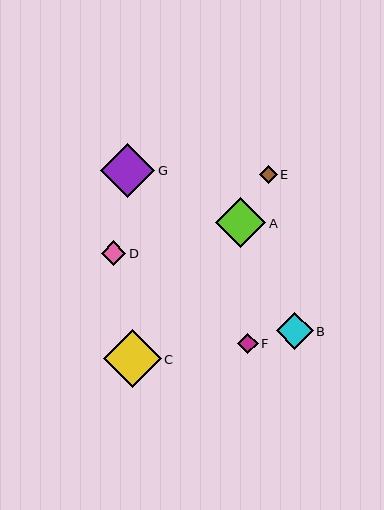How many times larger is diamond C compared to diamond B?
Diamond C is approximately 1.6 times the size of diamond B.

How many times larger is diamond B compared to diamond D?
Diamond B is approximately 1.5 times the size of diamond D.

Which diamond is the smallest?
Diamond E is the smallest with a size of approximately 18 pixels.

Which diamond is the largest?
Diamond C is the largest with a size of approximately 58 pixels.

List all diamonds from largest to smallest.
From largest to smallest: C, G, A, B, D, F, E.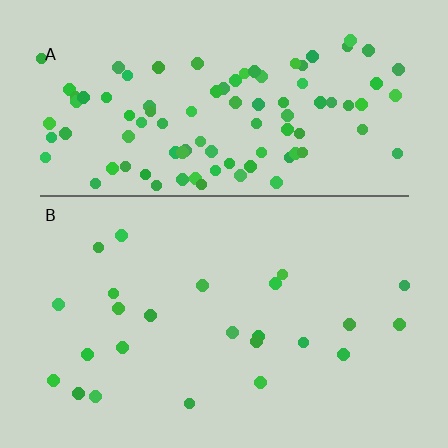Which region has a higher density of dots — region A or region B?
A (the top).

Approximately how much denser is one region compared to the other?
Approximately 4.1× — region A over region B.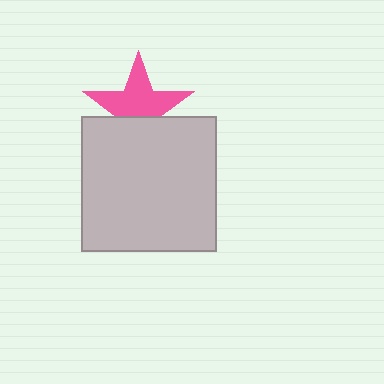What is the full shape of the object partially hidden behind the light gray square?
The partially hidden object is a pink star.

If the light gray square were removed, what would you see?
You would see the complete pink star.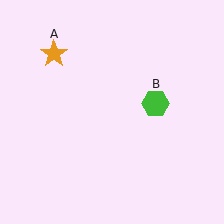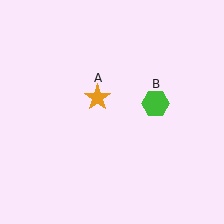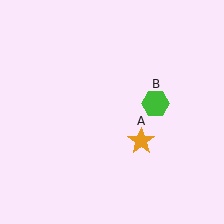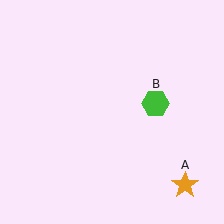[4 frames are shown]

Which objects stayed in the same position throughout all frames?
Green hexagon (object B) remained stationary.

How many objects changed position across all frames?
1 object changed position: orange star (object A).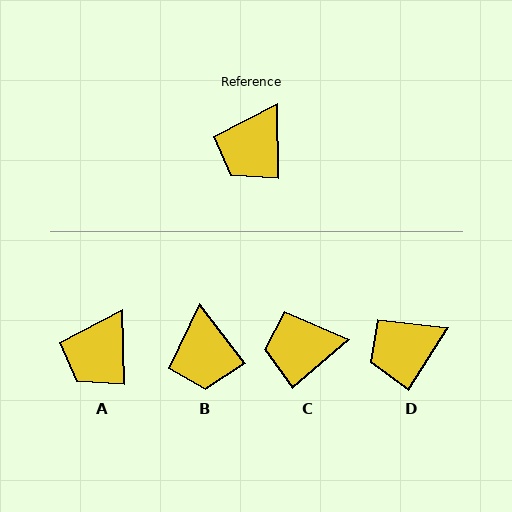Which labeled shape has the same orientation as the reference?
A.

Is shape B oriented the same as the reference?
No, it is off by about 36 degrees.